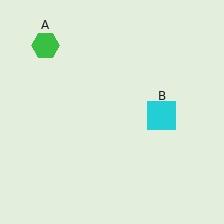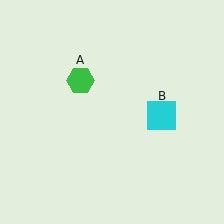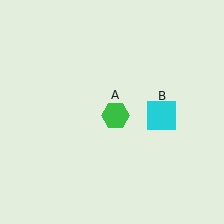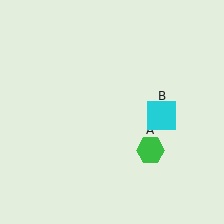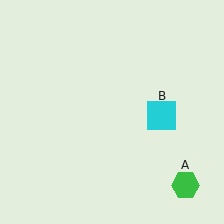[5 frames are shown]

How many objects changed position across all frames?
1 object changed position: green hexagon (object A).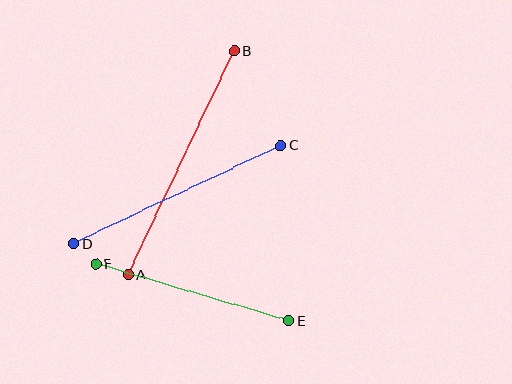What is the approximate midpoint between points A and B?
The midpoint is at approximately (181, 163) pixels.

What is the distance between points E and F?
The distance is approximately 201 pixels.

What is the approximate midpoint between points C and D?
The midpoint is at approximately (177, 195) pixels.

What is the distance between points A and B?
The distance is approximately 247 pixels.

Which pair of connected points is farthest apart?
Points A and B are farthest apart.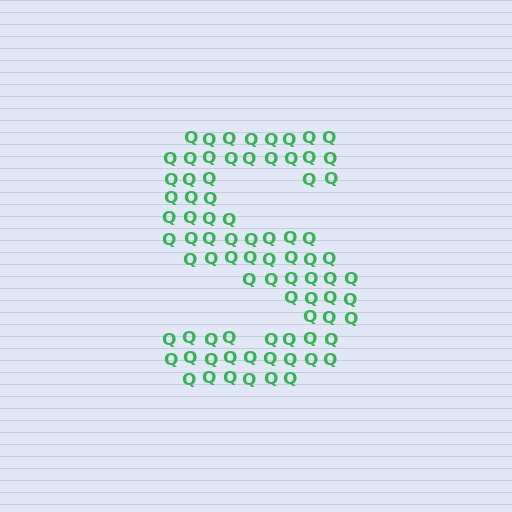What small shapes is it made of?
It is made of small letter Q's.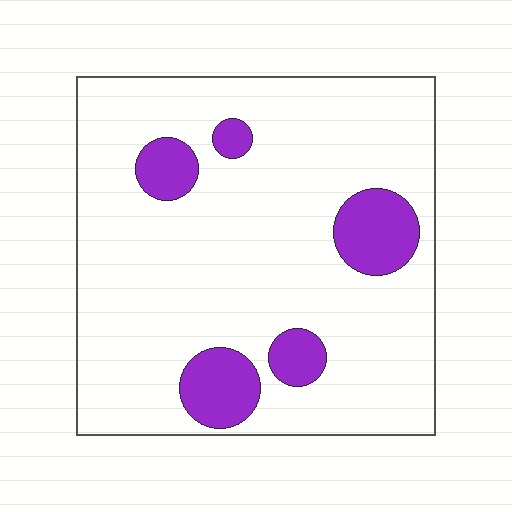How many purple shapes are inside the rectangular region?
5.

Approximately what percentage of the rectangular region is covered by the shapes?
Approximately 15%.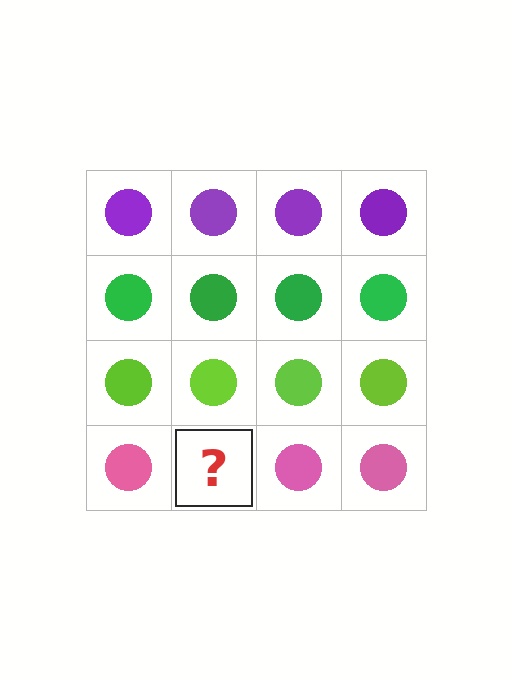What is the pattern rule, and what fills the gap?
The rule is that each row has a consistent color. The gap should be filled with a pink circle.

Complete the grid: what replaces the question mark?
The question mark should be replaced with a pink circle.